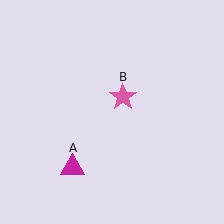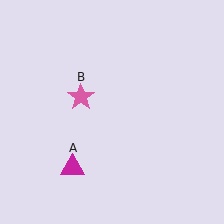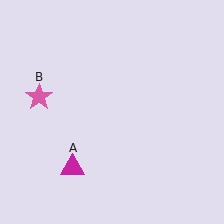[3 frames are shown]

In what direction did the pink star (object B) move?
The pink star (object B) moved left.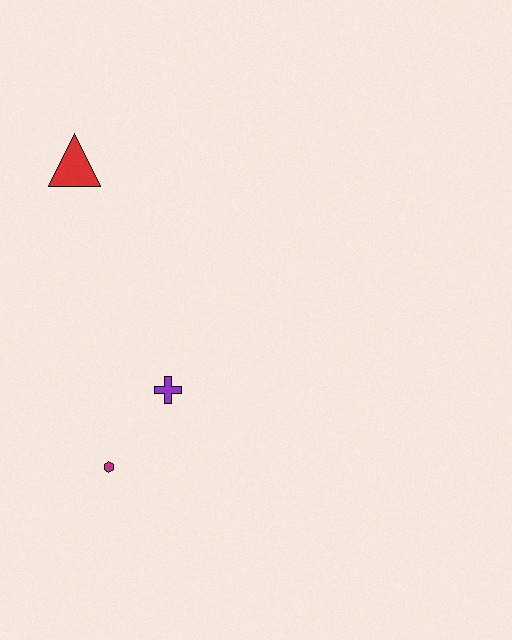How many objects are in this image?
There are 3 objects.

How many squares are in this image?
There are no squares.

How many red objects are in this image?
There is 1 red object.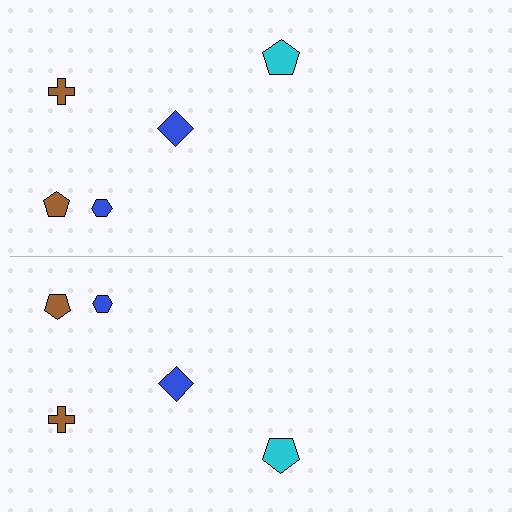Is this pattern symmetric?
Yes, this pattern has bilateral (reflection) symmetry.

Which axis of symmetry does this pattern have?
The pattern has a horizontal axis of symmetry running through the center of the image.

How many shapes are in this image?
There are 10 shapes in this image.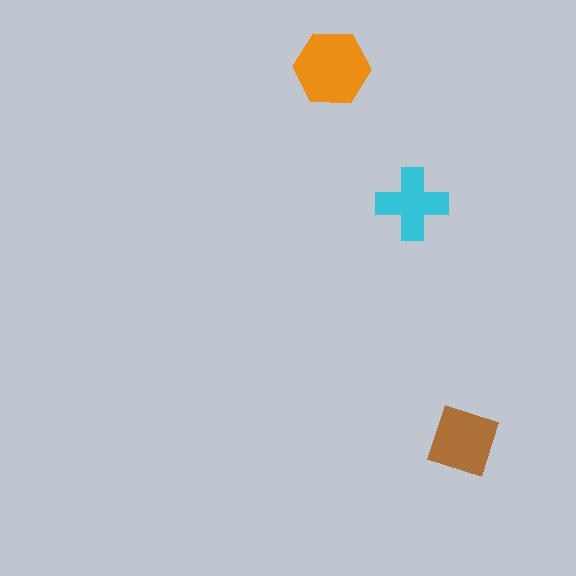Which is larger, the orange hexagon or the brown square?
The orange hexagon.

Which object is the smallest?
The cyan cross.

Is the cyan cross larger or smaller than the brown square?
Smaller.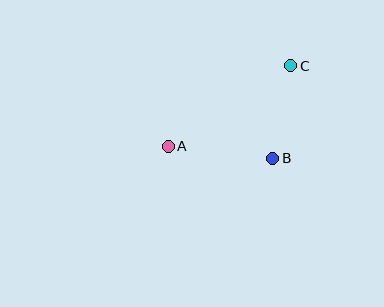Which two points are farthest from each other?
Points A and C are farthest from each other.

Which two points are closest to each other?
Points B and C are closest to each other.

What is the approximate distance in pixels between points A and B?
The distance between A and B is approximately 105 pixels.